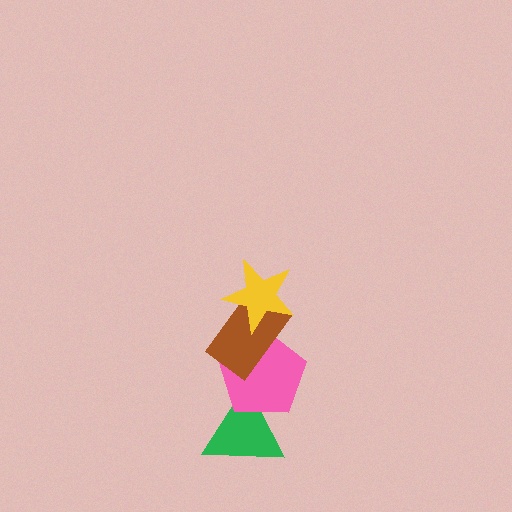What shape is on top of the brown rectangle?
The yellow star is on top of the brown rectangle.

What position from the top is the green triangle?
The green triangle is 4th from the top.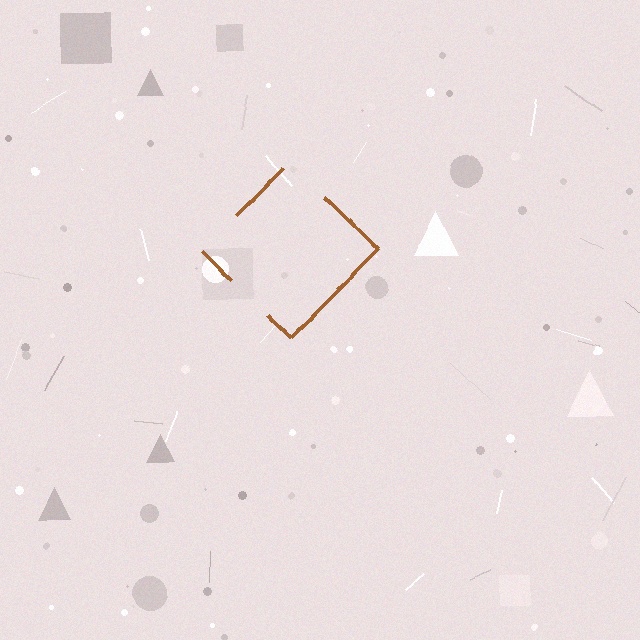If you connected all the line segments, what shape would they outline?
They would outline a diamond.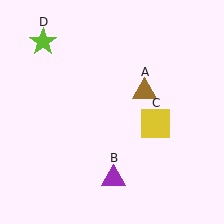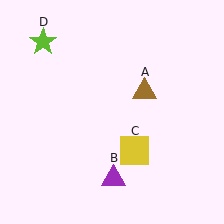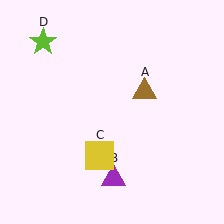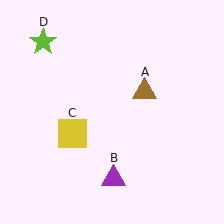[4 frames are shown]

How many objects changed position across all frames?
1 object changed position: yellow square (object C).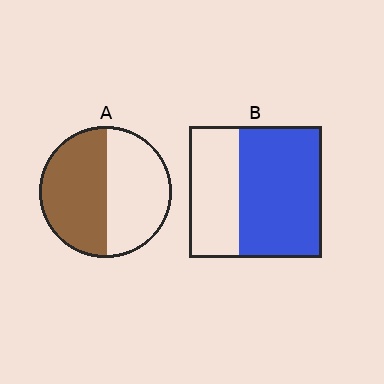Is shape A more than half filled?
Roughly half.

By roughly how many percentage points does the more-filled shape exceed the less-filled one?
By roughly 10 percentage points (B over A).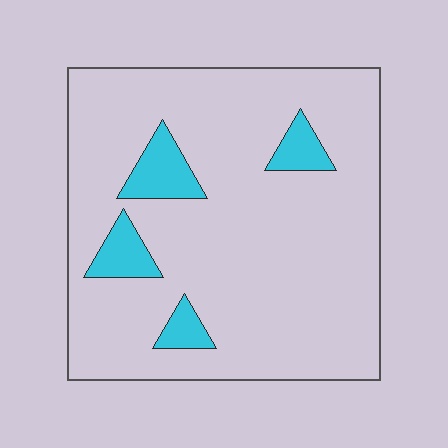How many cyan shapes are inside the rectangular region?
4.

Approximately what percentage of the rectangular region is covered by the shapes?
Approximately 10%.